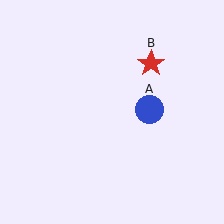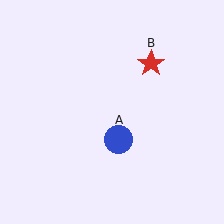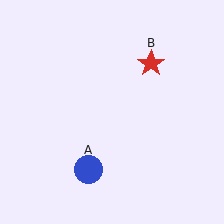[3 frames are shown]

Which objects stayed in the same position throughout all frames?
Red star (object B) remained stationary.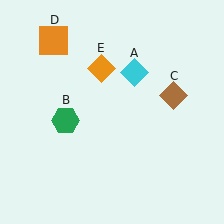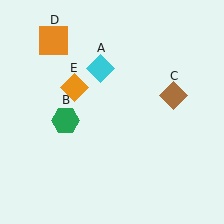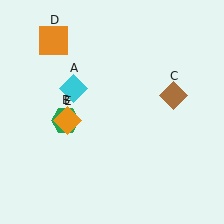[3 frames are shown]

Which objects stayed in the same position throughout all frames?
Green hexagon (object B) and brown diamond (object C) and orange square (object D) remained stationary.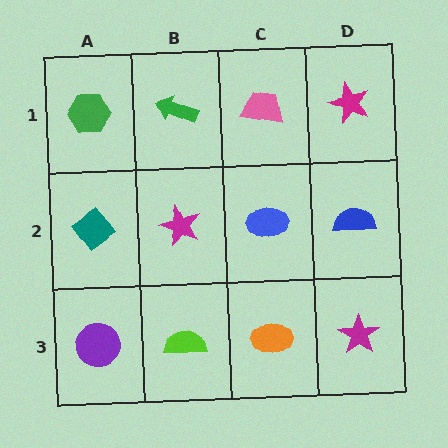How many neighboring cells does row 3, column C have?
3.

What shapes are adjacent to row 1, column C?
A blue ellipse (row 2, column C), a green arrow (row 1, column B), a magenta star (row 1, column D).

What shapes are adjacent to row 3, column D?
A blue semicircle (row 2, column D), an orange ellipse (row 3, column C).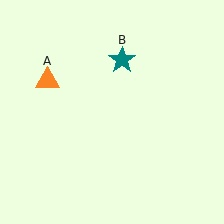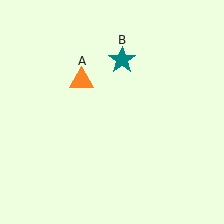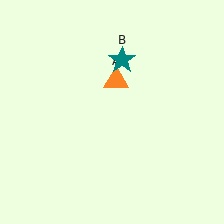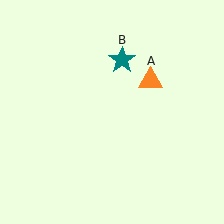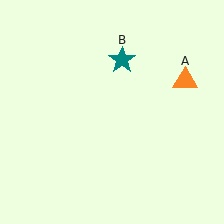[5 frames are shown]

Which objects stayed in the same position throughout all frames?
Teal star (object B) remained stationary.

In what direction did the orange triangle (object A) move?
The orange triangle (object A) moved right.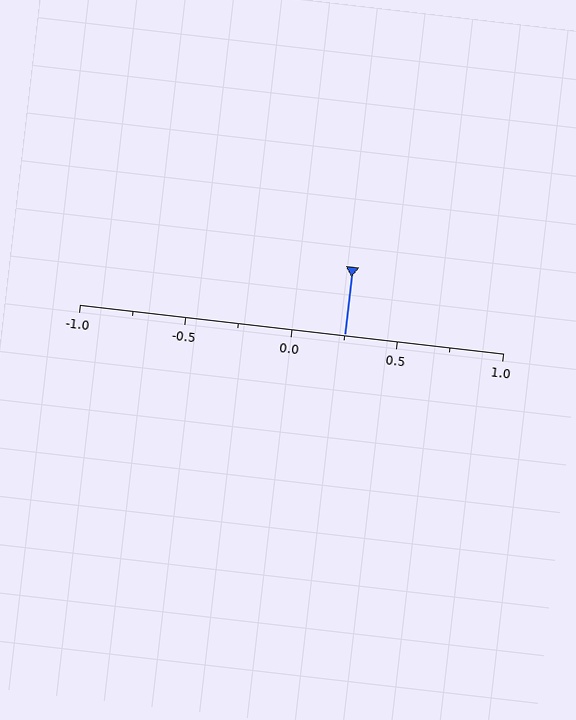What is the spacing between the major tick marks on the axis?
The major ticks are spaced 0.5 apart.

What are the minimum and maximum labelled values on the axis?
The axis runs from -1.0 to 1.0.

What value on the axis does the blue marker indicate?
The marker indicates approximately 0.25.